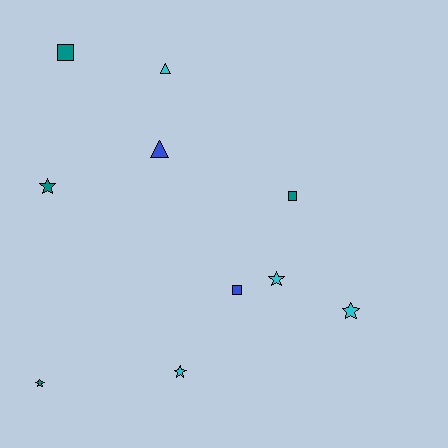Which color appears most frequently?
Teal, with 4 objects.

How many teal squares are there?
There are 2 teal squares.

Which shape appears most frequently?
Star, with 5 objects.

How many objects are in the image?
There are 10 objects.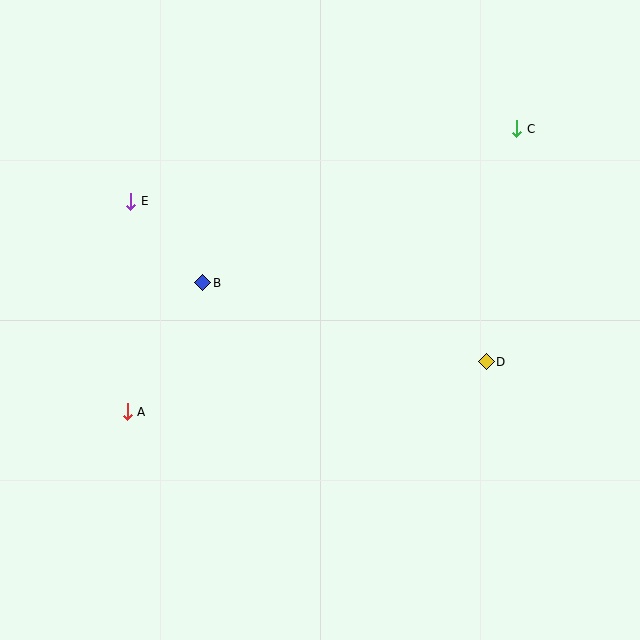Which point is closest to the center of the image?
Point B at (203, 283) is closest to the center.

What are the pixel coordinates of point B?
Point B is at (203, 283).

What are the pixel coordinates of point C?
Point C is at (517, 129).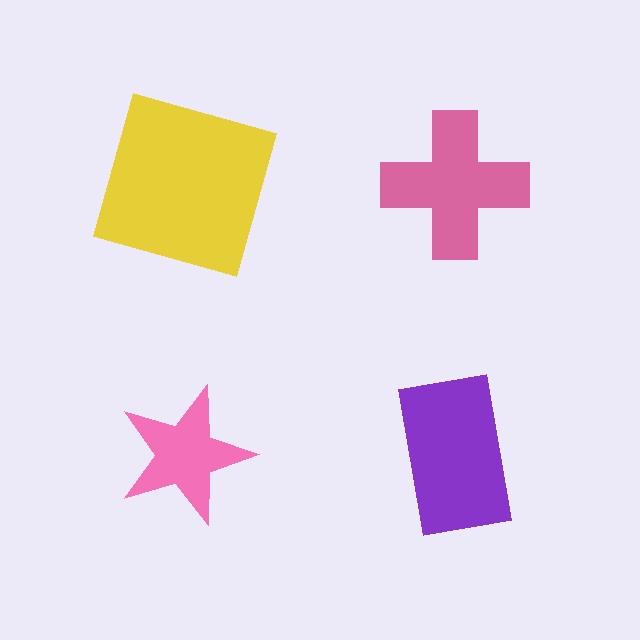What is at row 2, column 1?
A pink star.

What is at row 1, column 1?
A yellow square.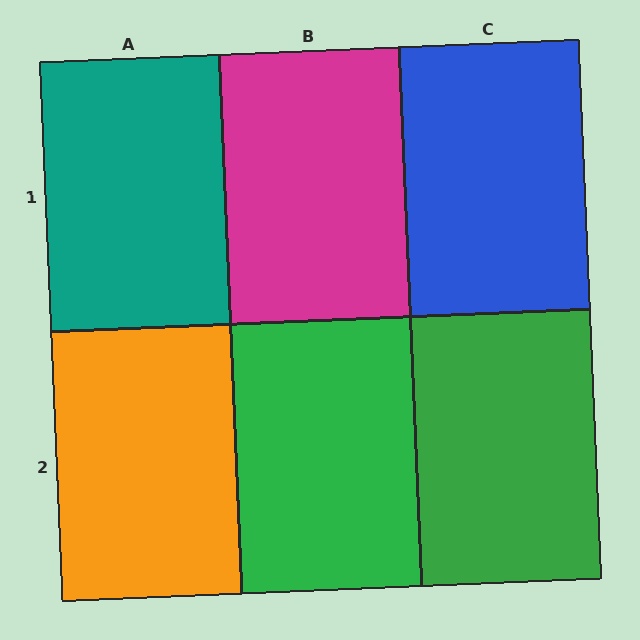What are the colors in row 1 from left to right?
Teal, magenta, blue.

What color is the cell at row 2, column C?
Green.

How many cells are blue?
1 cell is blue.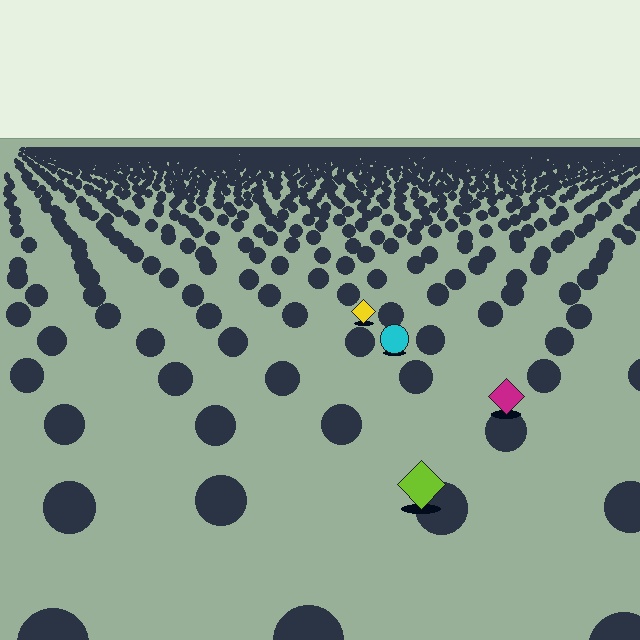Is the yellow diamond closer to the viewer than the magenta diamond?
No. The magenta diamond is closer — you can tell from the texture gradient: the ground texture is coarser near it.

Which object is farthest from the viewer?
The yellow diamond is farthest from the viewer. It appears smaller and the ground texture around it is denser.